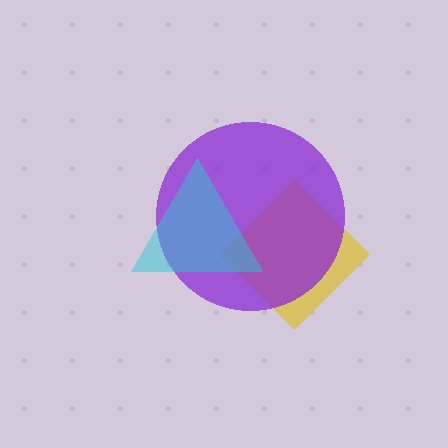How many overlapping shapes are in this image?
There are 3 overlapping shapes in the image.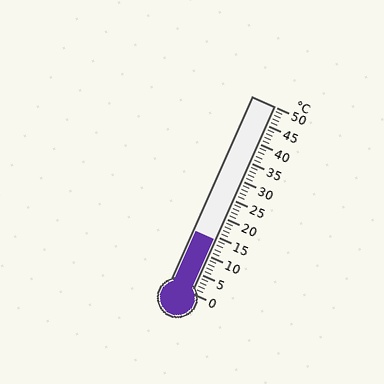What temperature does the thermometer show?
The thermometer shows approximately 14°C.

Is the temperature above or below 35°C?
The temperature is below 35°C.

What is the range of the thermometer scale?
The thermometer scale ranges from 0°C to 50°C.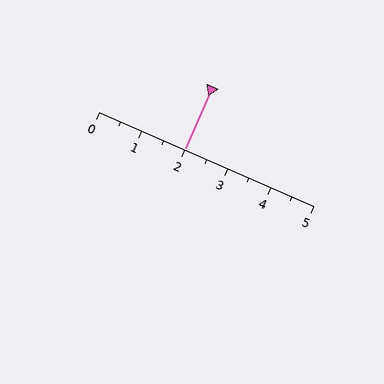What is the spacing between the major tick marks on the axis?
The major ticks are spaced 1 apart.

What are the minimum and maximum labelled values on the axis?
The axis runs from 0 to 5.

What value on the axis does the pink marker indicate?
The marker indicates approximately 2.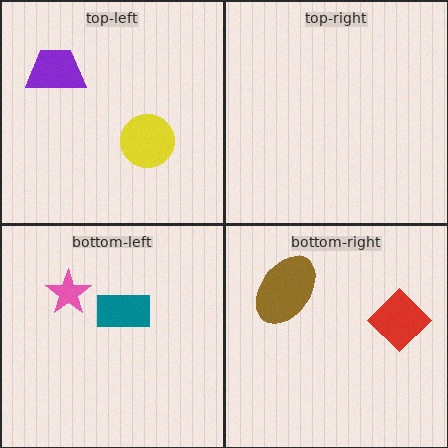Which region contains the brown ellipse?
The bottom-right region.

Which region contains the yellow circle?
The top-left region.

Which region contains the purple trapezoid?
The top-left region.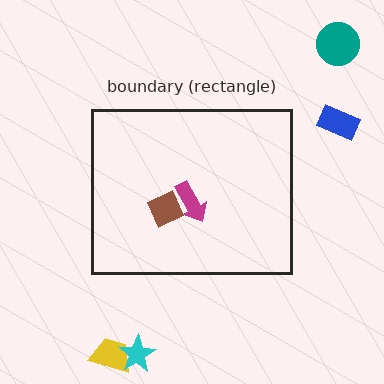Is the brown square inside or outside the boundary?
Inside.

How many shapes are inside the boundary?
2 inside, 4 outside.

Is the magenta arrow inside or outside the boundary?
Inside.